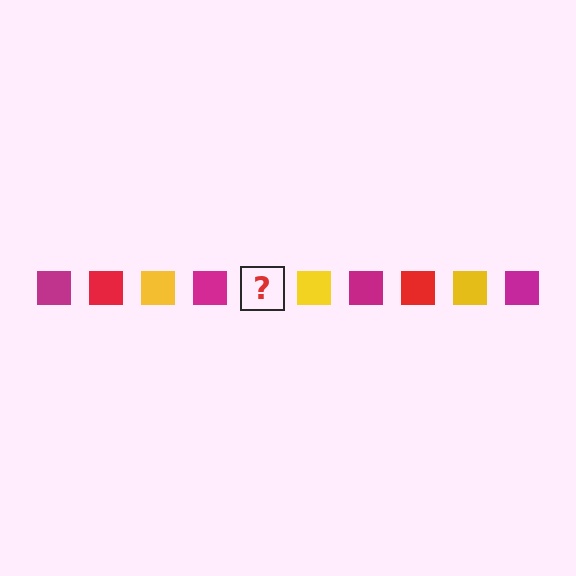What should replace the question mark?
The question mark should be replaced with a red square.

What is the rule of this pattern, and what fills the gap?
The rule is that the pattern cycles through magenta, red, yellow squares. The gap should be filled with a red square.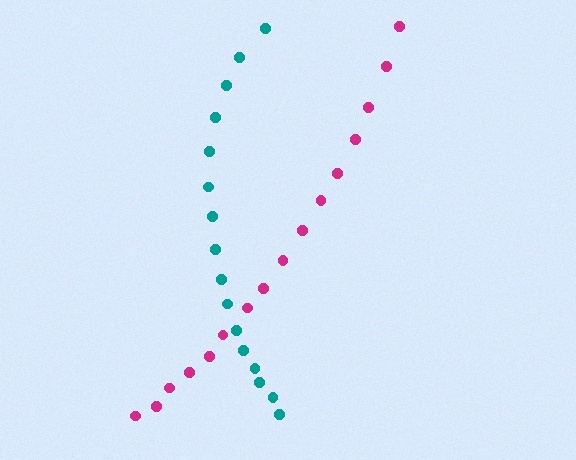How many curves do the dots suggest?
There are 2 distinct paths.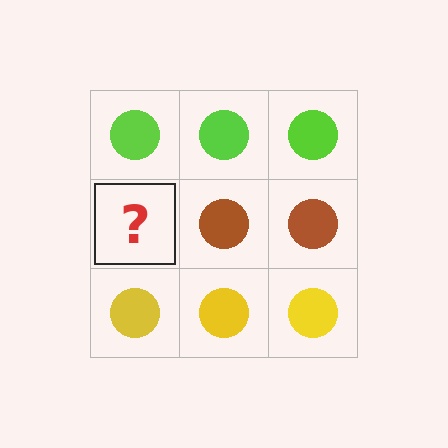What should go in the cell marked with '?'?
The missing cell should contain a brown circle.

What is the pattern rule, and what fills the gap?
The rule is that each row has a consistent color. The gap should be filled with a brown circle.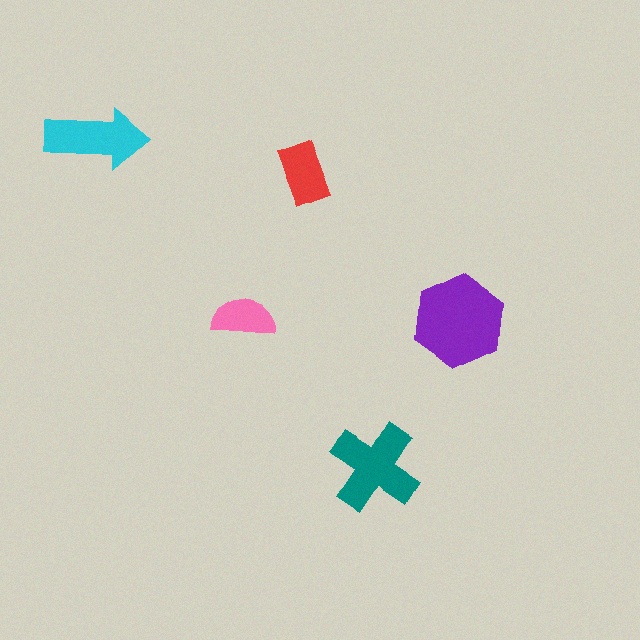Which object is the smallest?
The pink semicircle.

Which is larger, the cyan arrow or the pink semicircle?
The cyan arrow.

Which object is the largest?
The purple hexagon.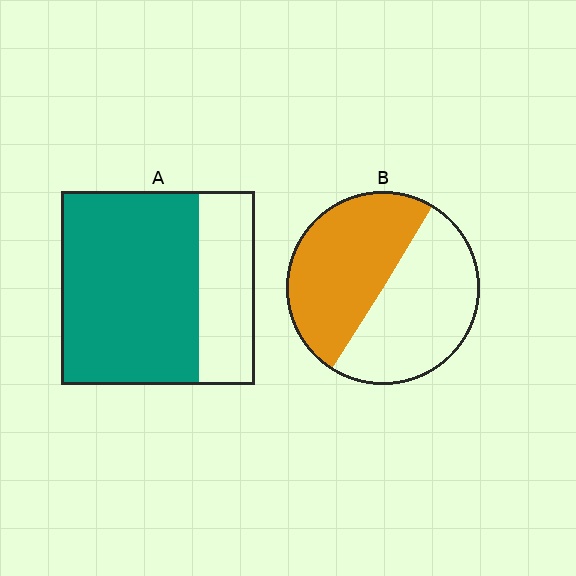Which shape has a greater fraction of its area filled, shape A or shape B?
Shape A.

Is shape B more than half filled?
Roughly half.